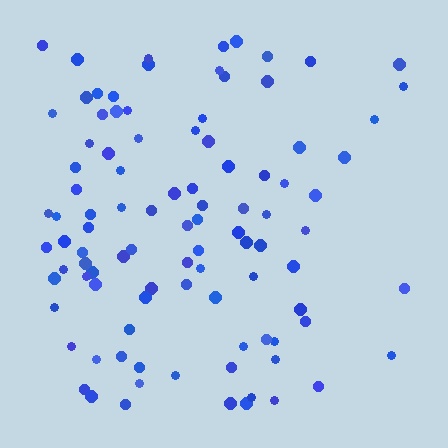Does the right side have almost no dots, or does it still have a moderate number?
Still a moderate number, just noticeably fewer than the left.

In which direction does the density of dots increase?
From right to left, with the left side densest.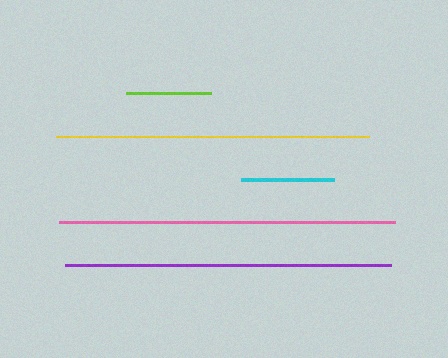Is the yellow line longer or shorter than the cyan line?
The yellow line is longer than the cyan line.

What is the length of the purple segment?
The purple segment is approximately 325 pixels long.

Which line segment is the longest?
The pink line is the longest at approximately 336 pixels.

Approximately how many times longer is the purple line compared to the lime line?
The purple line is approximately 3.8 times the length of the lime line.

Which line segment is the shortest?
The lime line is the shortest at approximately 85 pixels.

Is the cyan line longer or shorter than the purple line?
The purple line is longer than the cyan line.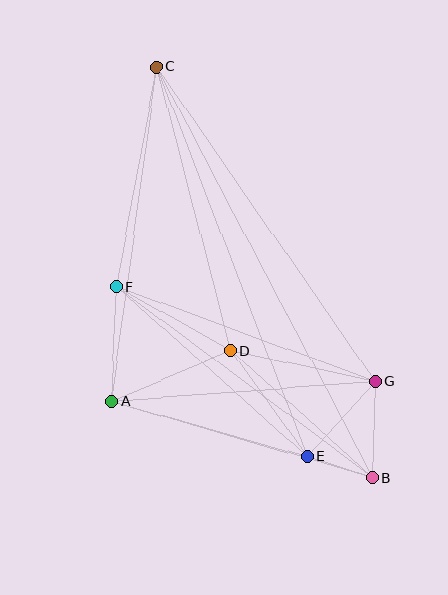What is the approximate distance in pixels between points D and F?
The distance between D and F is approximately 131 pixels.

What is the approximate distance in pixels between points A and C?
The distance between A and C is approximately 337 pixels.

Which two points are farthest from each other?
Points B and C are farthest from each other.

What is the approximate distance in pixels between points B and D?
The distance between B and D is approximately 190 pixels.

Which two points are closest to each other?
Points B and E are closest to each other.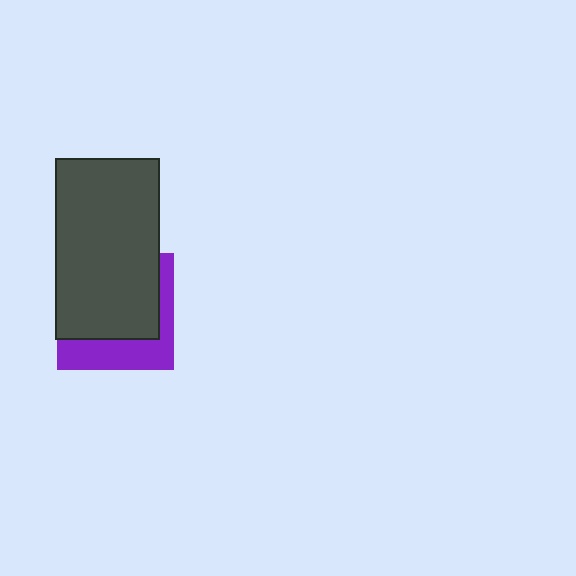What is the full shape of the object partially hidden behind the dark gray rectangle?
The partially hidden object is a purple square.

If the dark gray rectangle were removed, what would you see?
You would see the complete purple square.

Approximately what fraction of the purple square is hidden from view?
Roughly 65% of the purple square is hidden behind the dark gray rectangle.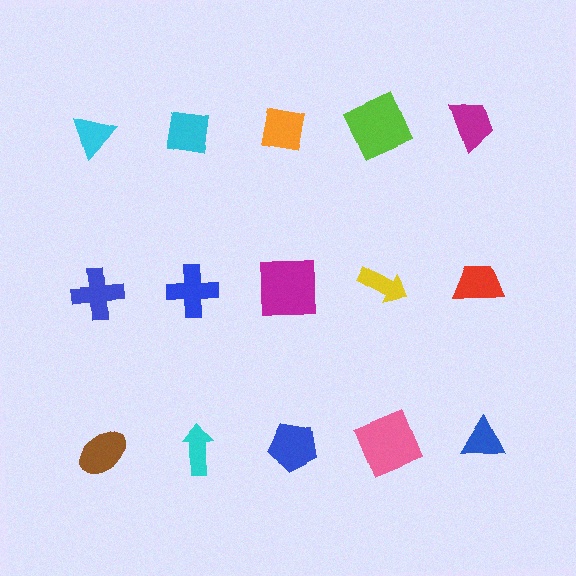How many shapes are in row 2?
5 shapes.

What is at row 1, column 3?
An orange square.